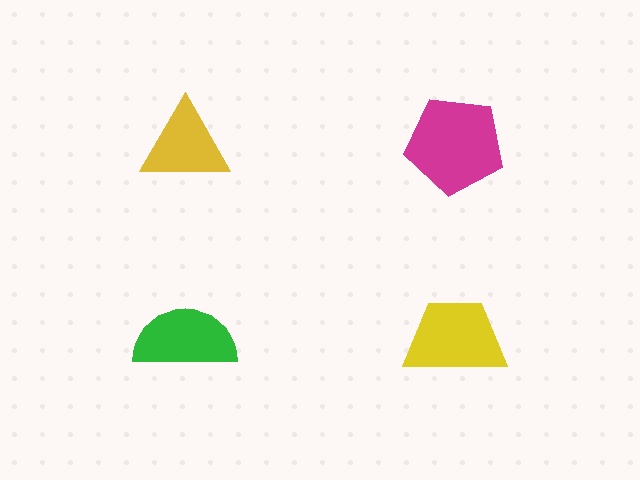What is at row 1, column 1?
A yellow triangle.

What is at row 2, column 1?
A green semicircle.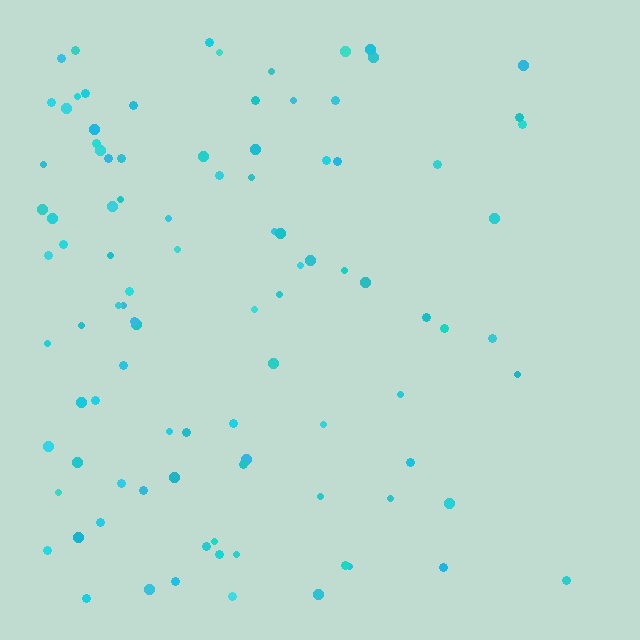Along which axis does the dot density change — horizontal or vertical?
Horizontal.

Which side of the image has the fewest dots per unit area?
The right.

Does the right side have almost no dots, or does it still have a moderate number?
Still a moderate number, just noticeably fewer than the left.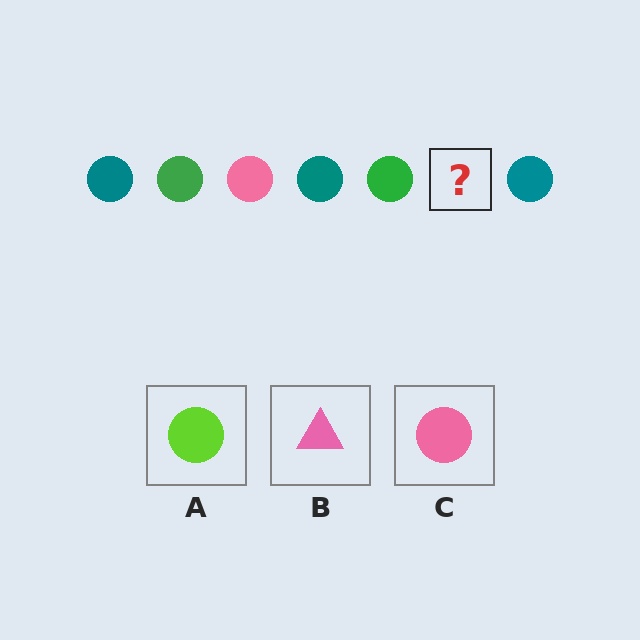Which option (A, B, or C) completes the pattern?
C.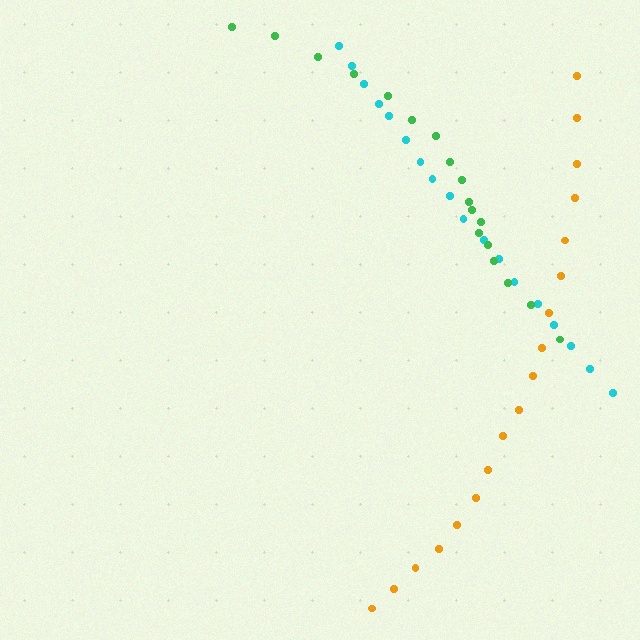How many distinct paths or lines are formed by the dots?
There are 3 distinct paths.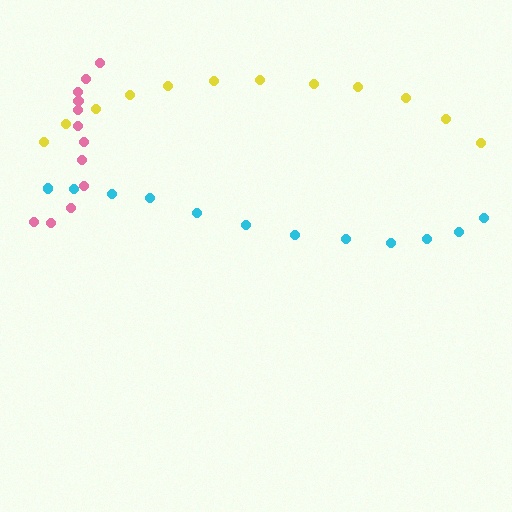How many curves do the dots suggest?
There are 3 distinct paths.